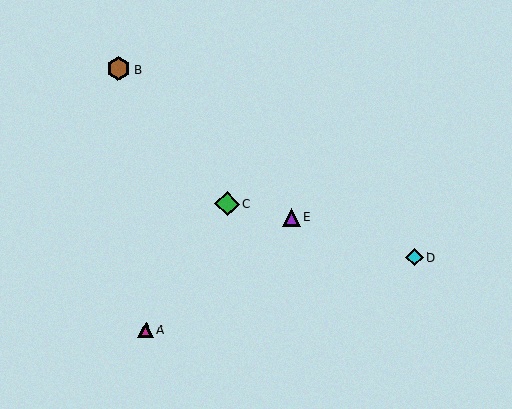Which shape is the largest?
The green diamond (labeled C) is the largest.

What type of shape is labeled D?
Shape D is a cyan diamond.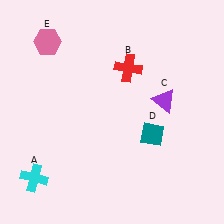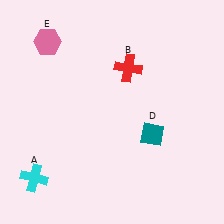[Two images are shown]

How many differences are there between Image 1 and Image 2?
There is 1 difference between the two images.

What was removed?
The purple triangle (C) was removed in Image 2.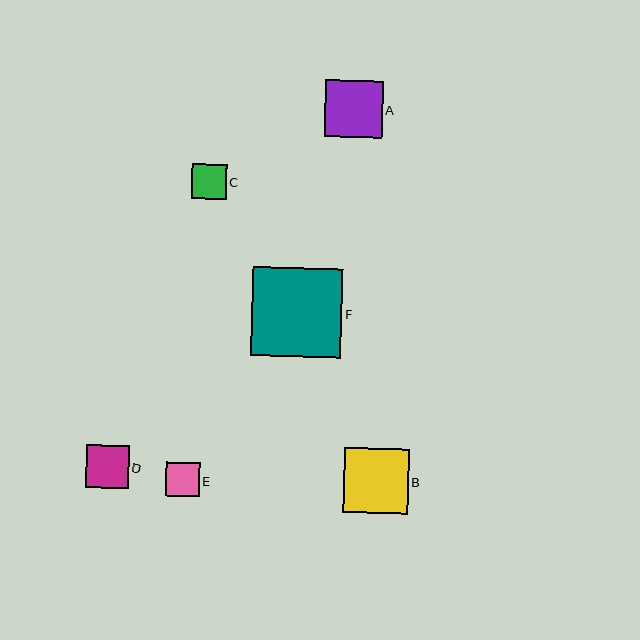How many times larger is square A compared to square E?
Square A is approximately 1.7 times the size of square E.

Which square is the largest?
Square F is the largest with a size of approximately 90 pixels.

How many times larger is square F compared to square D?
Square F is approximately 2.1 times the size of square D.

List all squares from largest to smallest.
From largest to smallest: F, B, A, D, C, E.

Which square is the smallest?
Square E is the smallest with a size of approximately 34 pixels.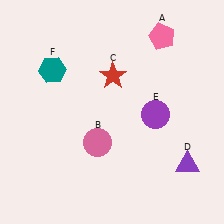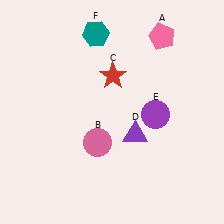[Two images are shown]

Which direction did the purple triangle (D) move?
The purple triangle (D) moved left.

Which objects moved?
The objects that moved are: the purple triangle (D), the teal hexagon (F).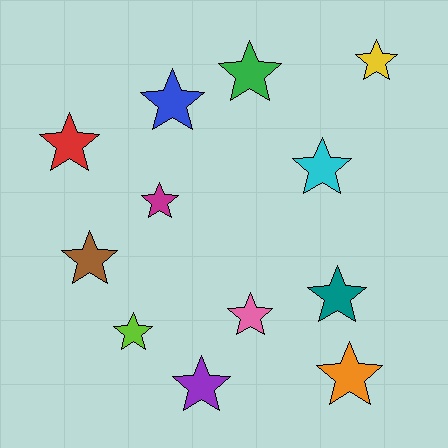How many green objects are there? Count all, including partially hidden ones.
There is 1 green object.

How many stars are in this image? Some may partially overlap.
There are 12 stars.